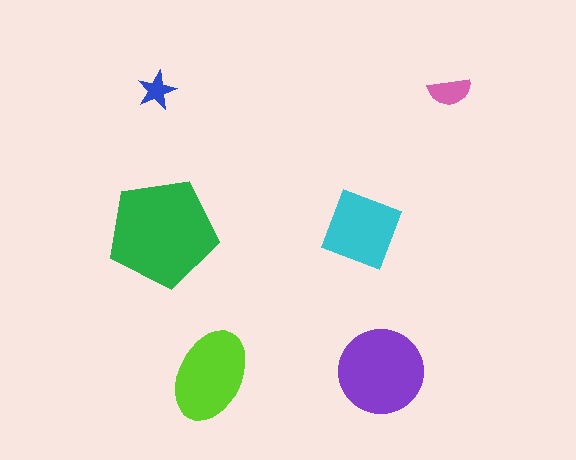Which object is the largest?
The green pentagon.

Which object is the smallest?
The blue star.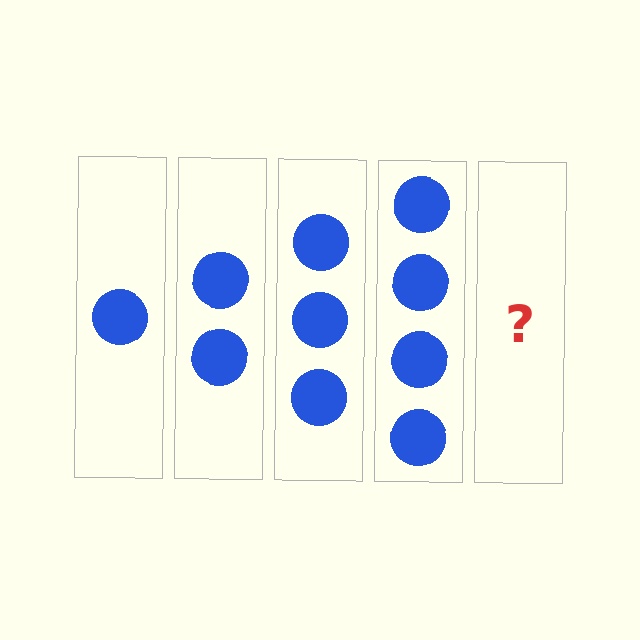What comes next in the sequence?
The next element should be 5 circles.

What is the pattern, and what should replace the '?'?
The pattern is that each step adds one more circle. The '?' should be 5 circles.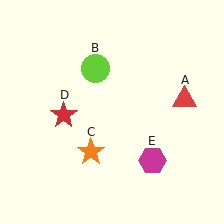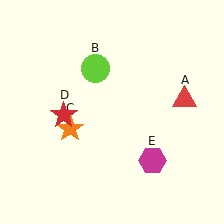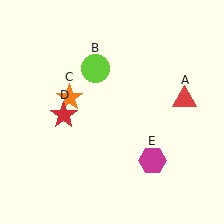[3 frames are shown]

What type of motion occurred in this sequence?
The orange star (object C) rotated clockwise around the center of the scene.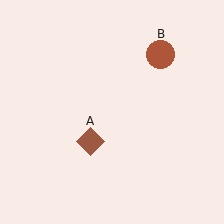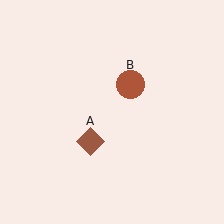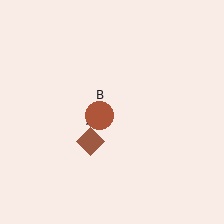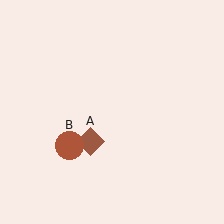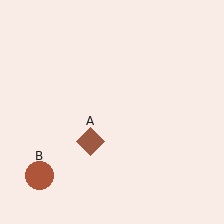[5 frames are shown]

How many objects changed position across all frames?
1 object changed position: brown circle (object B).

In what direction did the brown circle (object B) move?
The brown circle (object B) moved down and to the left.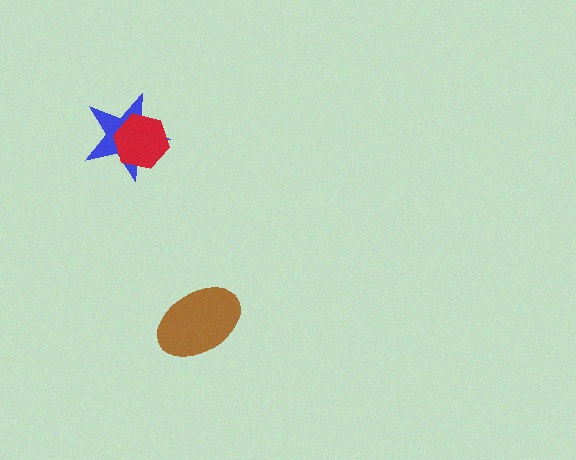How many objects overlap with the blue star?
1 object overlaps with the blue star.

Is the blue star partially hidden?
Yes, it is partially covered by another shape.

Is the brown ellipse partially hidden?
No, no other shape covers it.